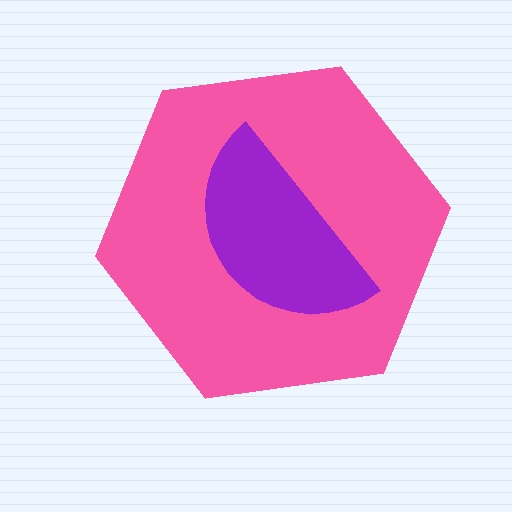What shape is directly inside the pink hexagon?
The purple semicircle.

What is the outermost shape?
The pink hexagon.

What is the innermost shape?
The purple semicircle.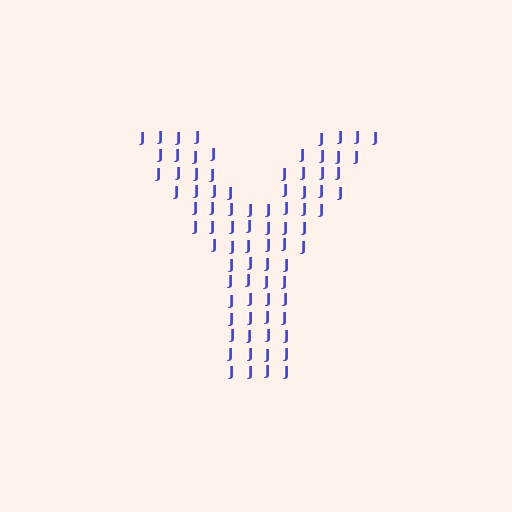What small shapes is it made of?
It is made of small letter J's.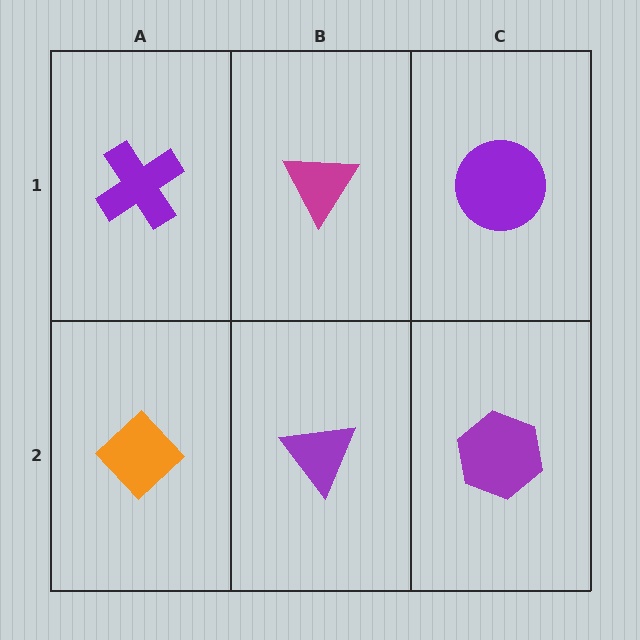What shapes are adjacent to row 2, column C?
A purple circle (row 1, column C), a purple triangle (row 2, column B).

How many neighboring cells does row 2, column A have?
2.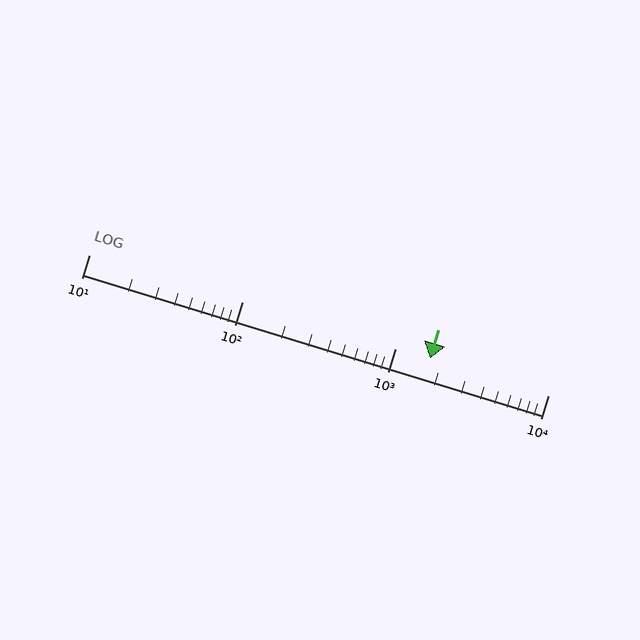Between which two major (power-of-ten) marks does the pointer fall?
The pointer is between 1000 and 10000.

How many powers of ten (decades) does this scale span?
The scale spans 3 decades, from 10 to 10000.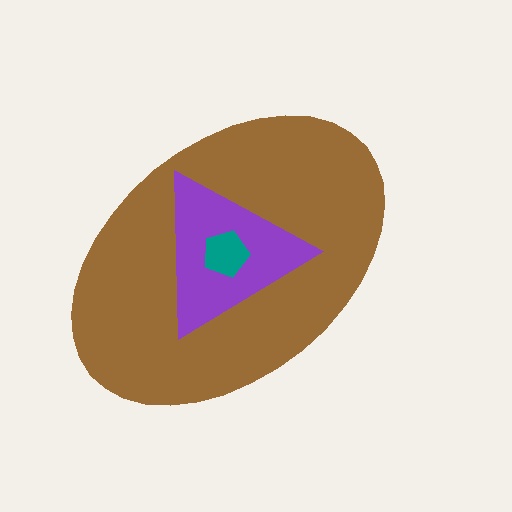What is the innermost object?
The teal pentagon.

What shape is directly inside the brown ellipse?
The purple triangle.